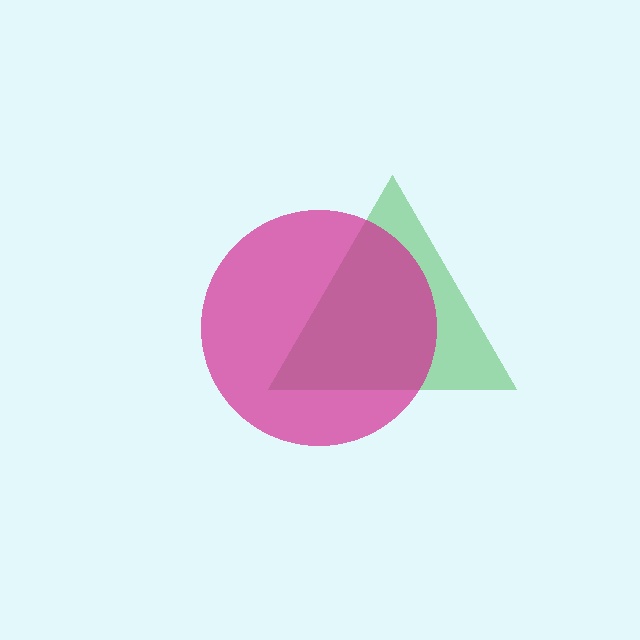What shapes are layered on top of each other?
The layered shapes are: a green triangle, a magenta circle.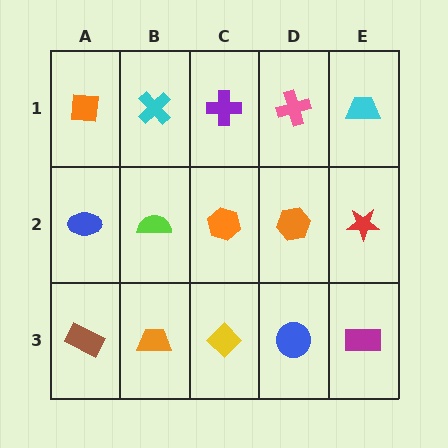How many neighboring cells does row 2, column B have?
4.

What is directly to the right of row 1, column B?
A purple cross.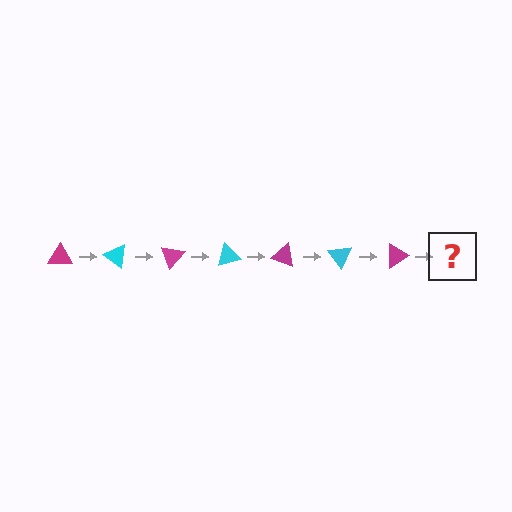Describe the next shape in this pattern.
It should be a cyan triangle, rotated 245 degrees from the start.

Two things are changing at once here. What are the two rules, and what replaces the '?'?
The two rules are that it rotates 35 degrees each step and the color cycles through magenta and cyan. The '?' should be a cyan triangle, rotated 245 degrees from the start.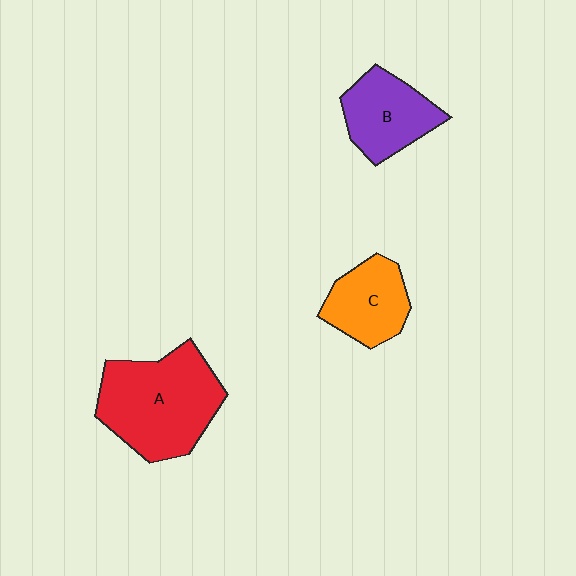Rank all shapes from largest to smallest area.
From largest to smallest: A (red), B (purple), C (orange).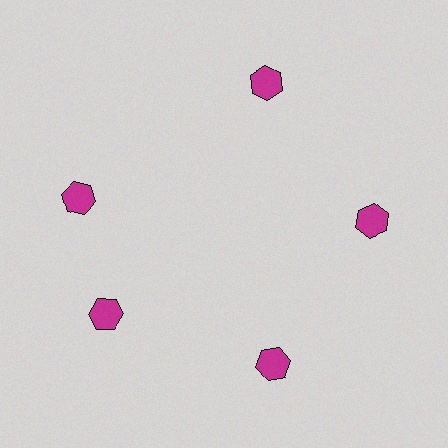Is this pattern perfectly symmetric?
No. The 5 magenta hexagons are arranged in a ring, but one element near the 10 o'clock position is rotated out of alignment along the ring, breaking the 5-fold rotational symmetry.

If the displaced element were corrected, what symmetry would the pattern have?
It would have 5-fold rotational symmetry — the pattern would map onto itself every 72 degrees.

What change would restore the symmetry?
The symmetry would be restored by rotating it back into even spacing with its neighbors so that all 5 hexagons sit at equal angles and equal distance from the center.